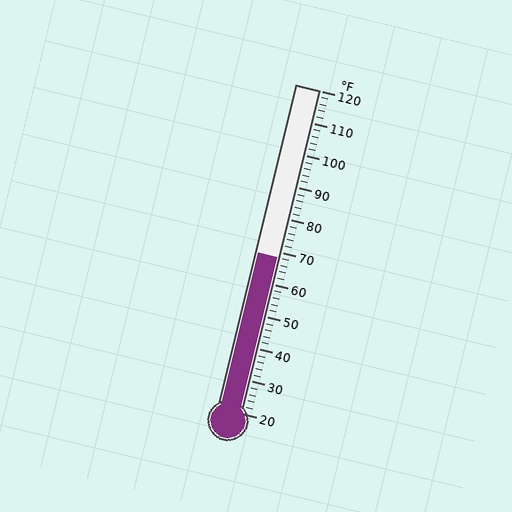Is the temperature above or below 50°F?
The temperature is above 50°F.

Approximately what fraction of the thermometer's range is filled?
The thermometer is filled to approximately 50% of its range.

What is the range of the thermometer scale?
The thermometer scale ranges from 20°F to 120°F.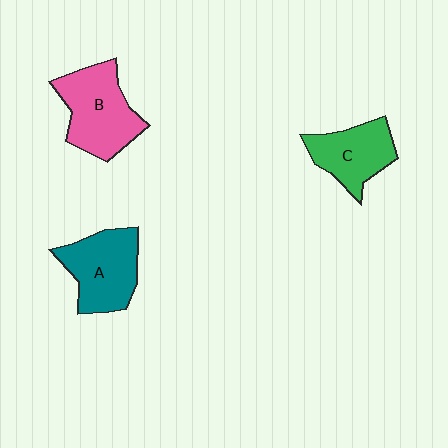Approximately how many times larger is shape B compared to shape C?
Approximately 1.3 times.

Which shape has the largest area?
Shape B (pink).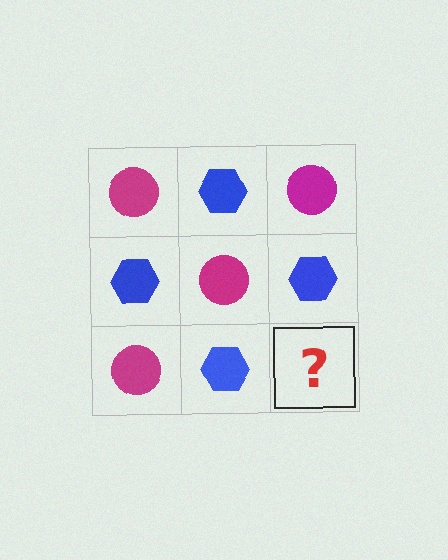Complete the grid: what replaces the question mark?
The question mark should be replaced with a magenta circle.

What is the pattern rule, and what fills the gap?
The rule is that it alternates magenta circle and blue hexagon in a checkerboard pattern. The gap should be filled with a magenta circle.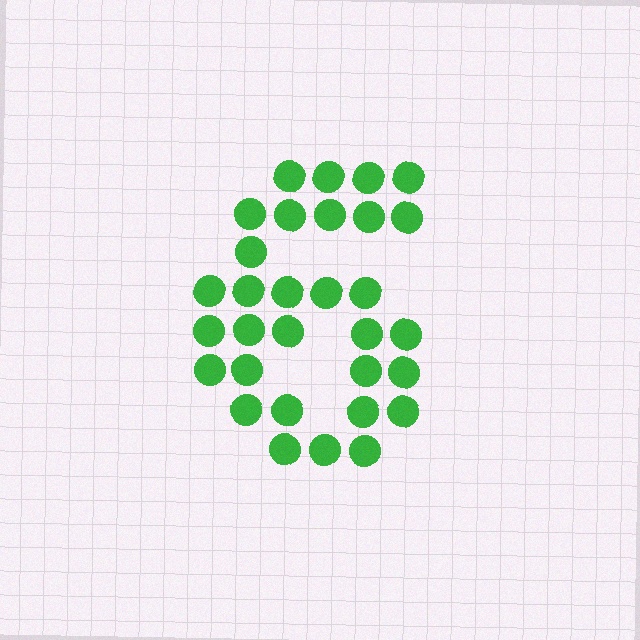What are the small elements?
The small elements are circles.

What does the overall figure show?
The overall figure shows the digit 6.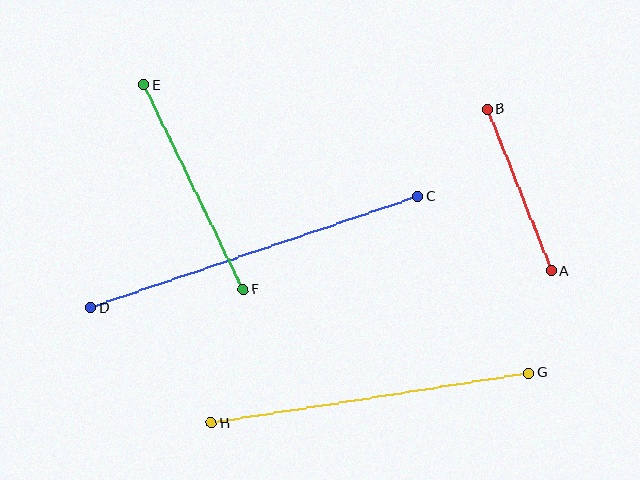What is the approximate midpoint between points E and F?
The midpoint is at approximately (194, 187) pixels.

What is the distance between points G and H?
The distance is approximately 321 pixels.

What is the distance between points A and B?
The distance is approximately 174 pixels.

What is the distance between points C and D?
The distance is approximately 345 pixels.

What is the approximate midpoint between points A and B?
The midpoint is at approximately (519, 190) pixels.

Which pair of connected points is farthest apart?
Points C and D are farthest apart.